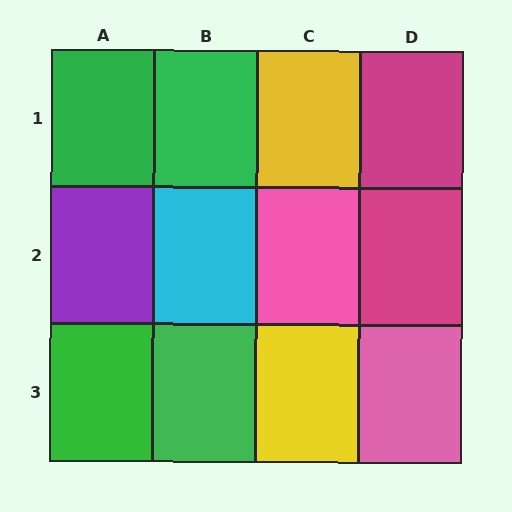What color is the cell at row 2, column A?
Purple.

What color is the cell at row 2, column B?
Cyan.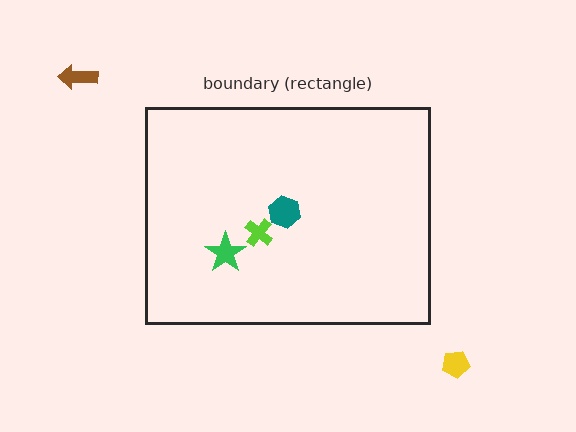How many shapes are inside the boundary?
3 inside, 2 outside.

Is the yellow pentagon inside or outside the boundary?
Outside.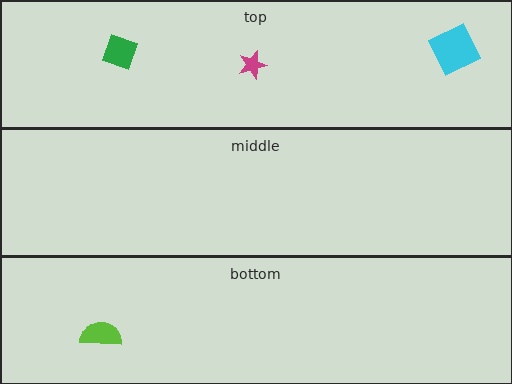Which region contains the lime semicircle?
The bottom region.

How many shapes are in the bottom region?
1.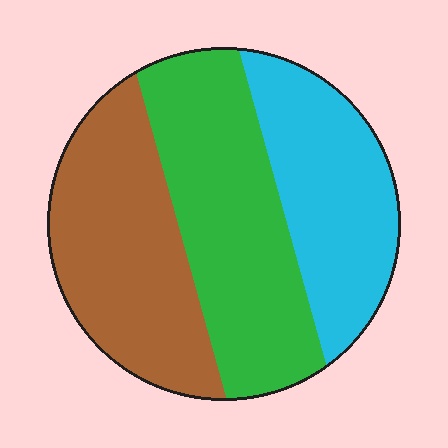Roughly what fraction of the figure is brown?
Brown covers about 35% of the figure.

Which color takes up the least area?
Cyan, at roughly 30%.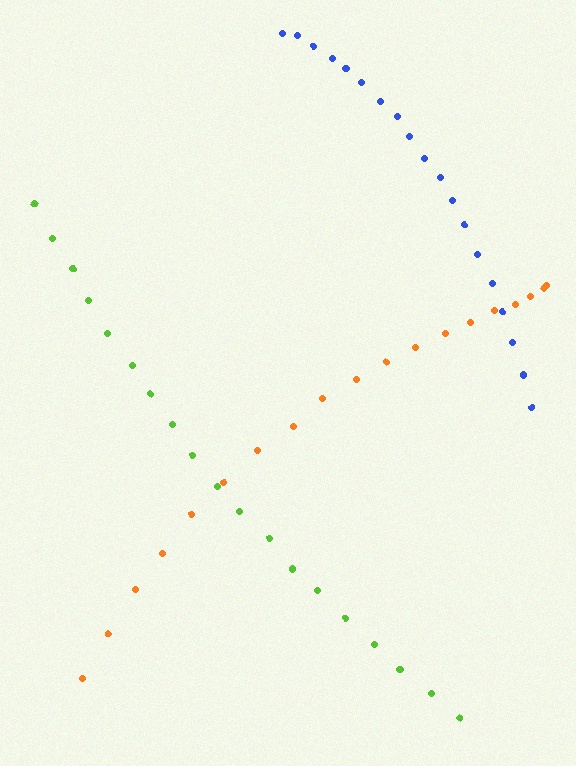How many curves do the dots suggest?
There are 3 distinct paths.